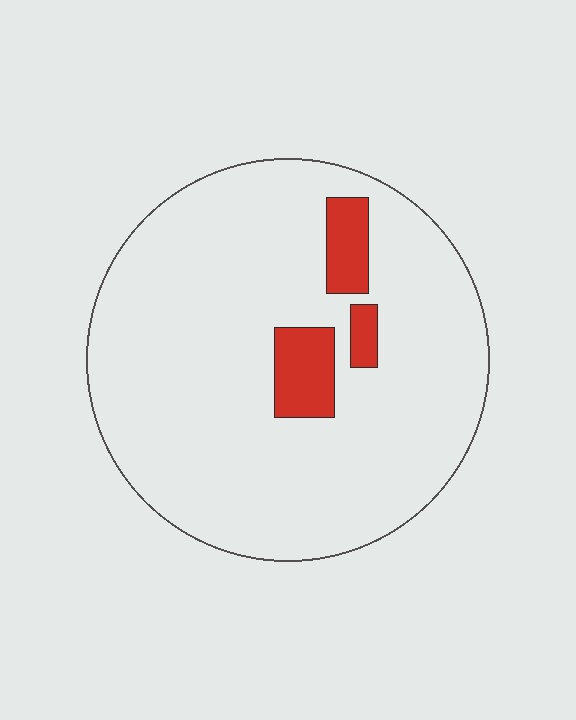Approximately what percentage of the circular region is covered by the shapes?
Approximately 10%.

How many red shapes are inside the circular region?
3.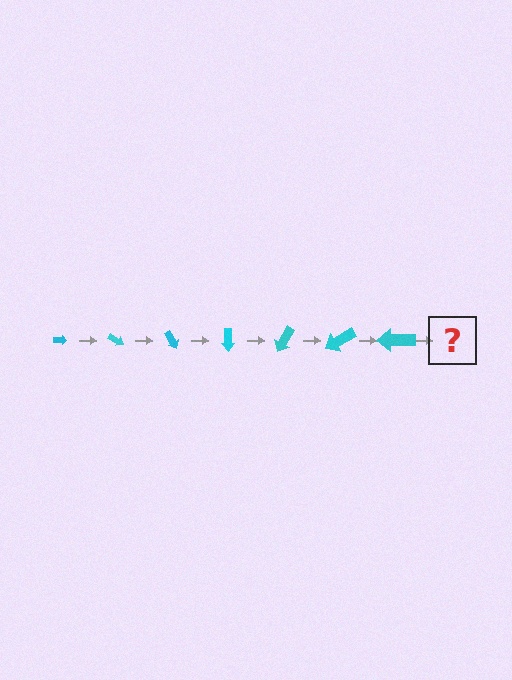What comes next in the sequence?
The next element should be an arrow, larger than the previous one and rotated 210 degrees from the start.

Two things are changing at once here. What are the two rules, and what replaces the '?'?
The two rules are that the arrow grows larger each step and it rotates 30 degrees each step. The '?' should be an arrow, larger than the previous one and rotated 210 degrees from the start.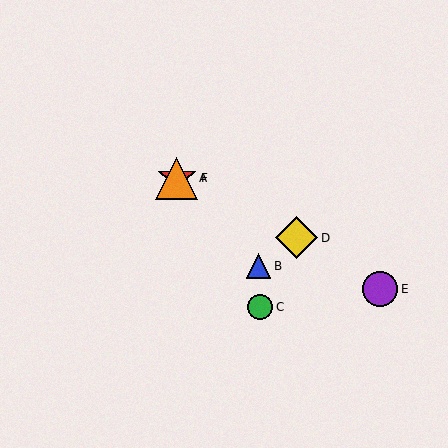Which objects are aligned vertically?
Objects A, F are aligned vertically.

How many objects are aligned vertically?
2 objects (A, F) are aligned vertically.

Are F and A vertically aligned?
Yes, both are at x≈177.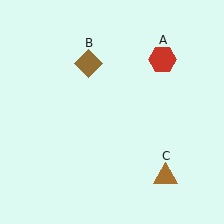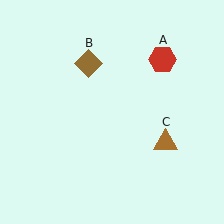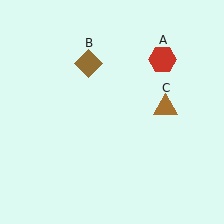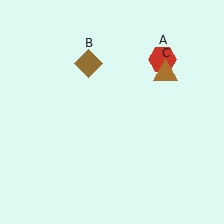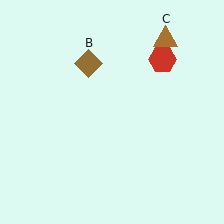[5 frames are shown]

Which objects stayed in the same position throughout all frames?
Red hexagon (object A) and brown diamond (object B) remained stationary.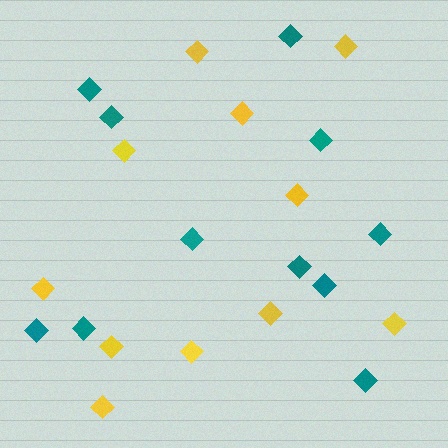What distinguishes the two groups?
There are 2 groups: one group of teal diamonds (11) and one group of yellow diamonds (11).